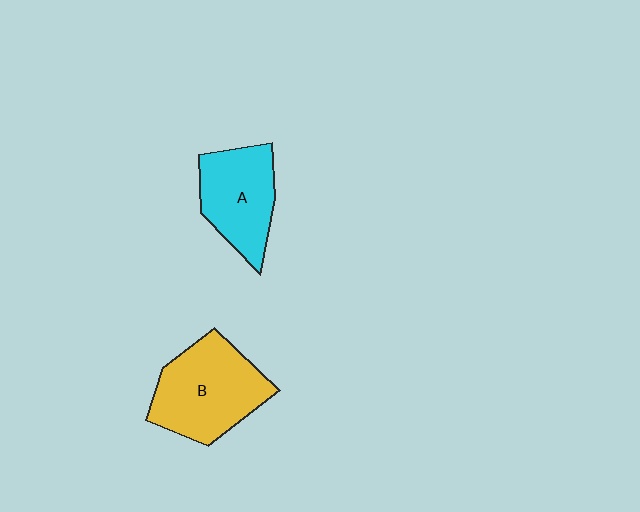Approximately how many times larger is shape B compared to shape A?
Approximately 1.3 times.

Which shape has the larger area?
Shape B (yellow).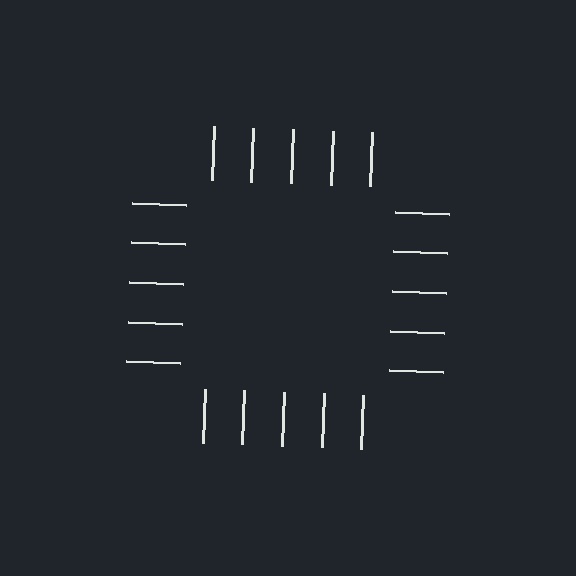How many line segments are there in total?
20 — 5 along each of the 4 edges.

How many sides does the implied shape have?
4 sides — the line-ends trace a square.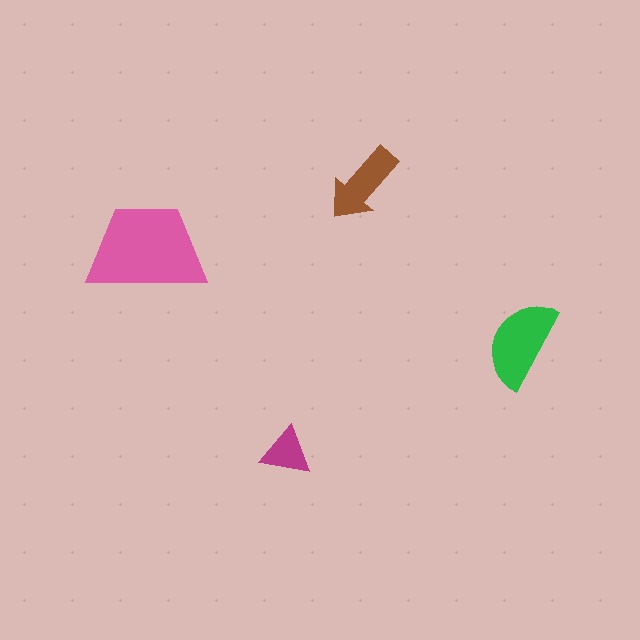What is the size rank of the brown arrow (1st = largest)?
3rd.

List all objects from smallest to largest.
The magenta triangle, the brown arrow, the green semicircle, the pink trapezoid.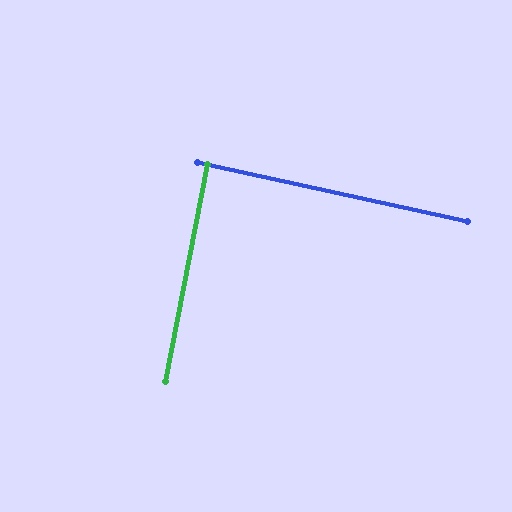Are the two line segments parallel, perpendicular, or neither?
Perpendicular — they meet at approximately 88°.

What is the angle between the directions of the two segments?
Approximately 88 degrees.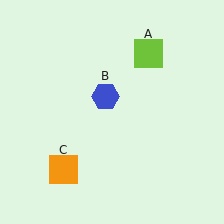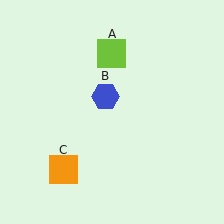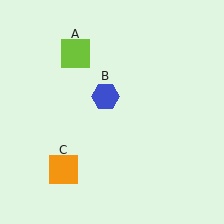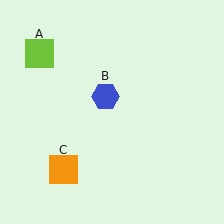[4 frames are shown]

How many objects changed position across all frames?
1 object changed position: lime square (object A).